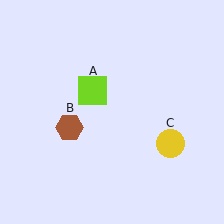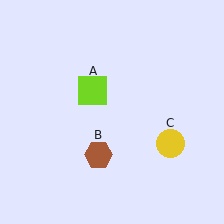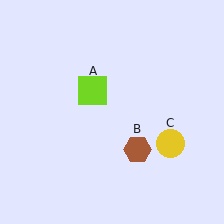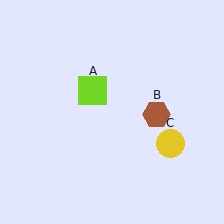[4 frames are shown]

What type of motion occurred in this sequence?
The brown hexagon (object B) rotated counterclockwise around the center of the scene.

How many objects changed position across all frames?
1 object changed position: brown hexagon (object B).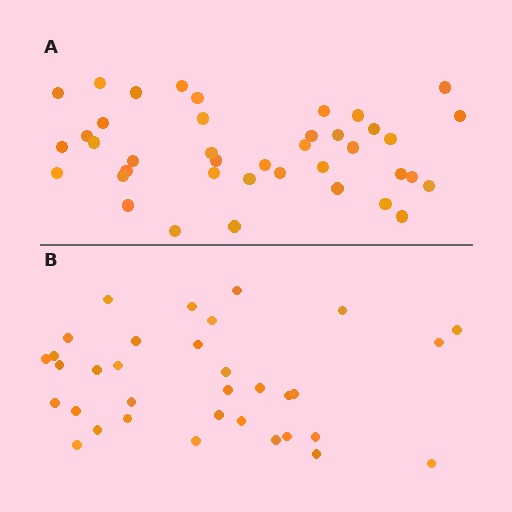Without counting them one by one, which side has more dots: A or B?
Region A (the top region) has more dots.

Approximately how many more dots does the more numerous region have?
Region A has about 6 more dots than region B.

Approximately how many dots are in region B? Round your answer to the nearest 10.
About 30 dots. (The exact count is 34, which rounds to 30.)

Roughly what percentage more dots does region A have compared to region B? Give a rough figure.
About 20% more.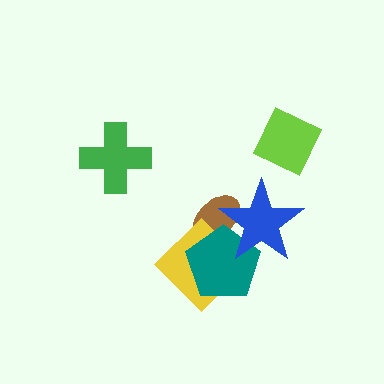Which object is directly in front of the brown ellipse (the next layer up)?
The yellow diamond is directly in front of the brown ellipse.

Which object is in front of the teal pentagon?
The blue star is in front of the teal pentagon.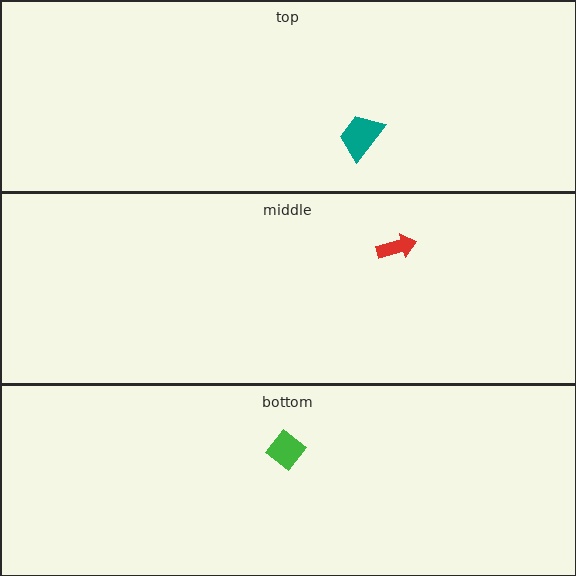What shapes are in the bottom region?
The green diamond.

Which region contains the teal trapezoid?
The top region.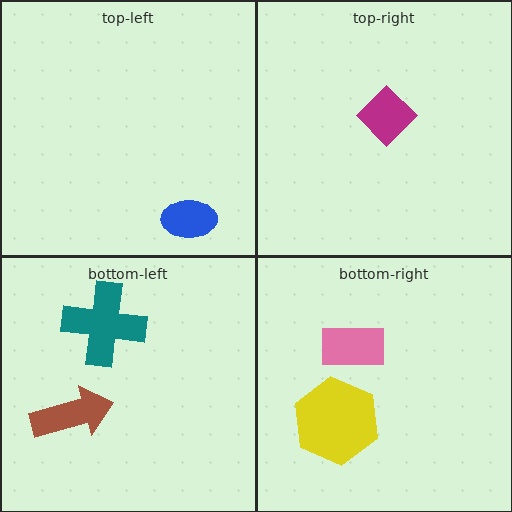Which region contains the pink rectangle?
The bottom-right region.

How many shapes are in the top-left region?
1.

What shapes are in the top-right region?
The magenta diamond.